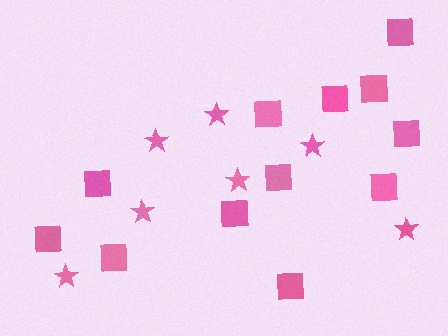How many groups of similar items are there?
There are 2 groups: one group of squares (12) and one group of stars (7).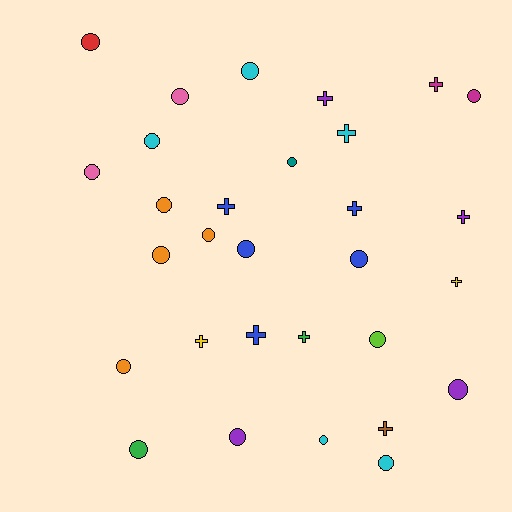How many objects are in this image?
There are 30 objects.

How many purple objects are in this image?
There are 4 purple objects.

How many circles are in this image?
There are 19 circles.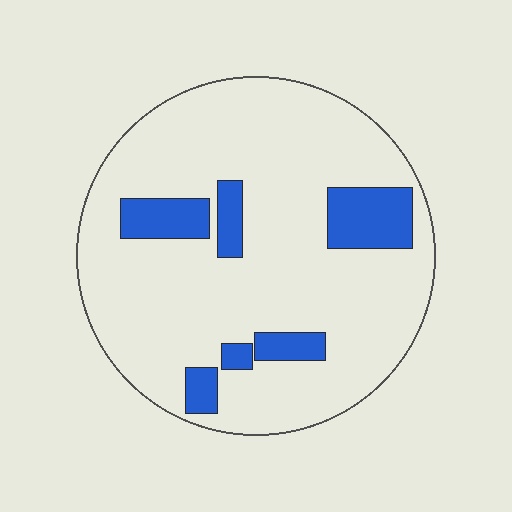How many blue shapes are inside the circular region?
6.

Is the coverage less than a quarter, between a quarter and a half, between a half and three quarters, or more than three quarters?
Less than a quarter.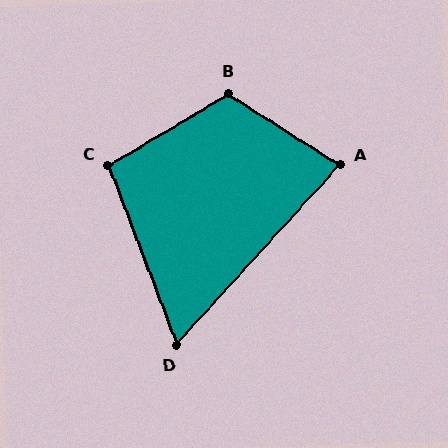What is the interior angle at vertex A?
Approximately 80 degrees (acute).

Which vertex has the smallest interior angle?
D, at approximately 63 degrees.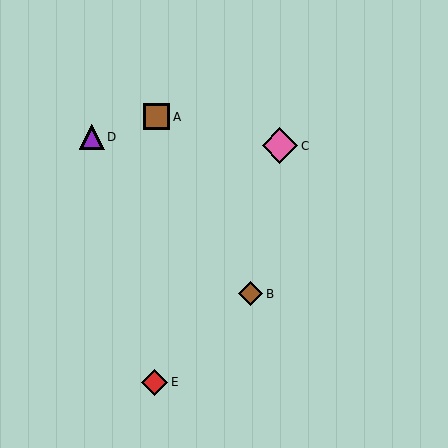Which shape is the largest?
The pink diamond (labeled C) is the largest.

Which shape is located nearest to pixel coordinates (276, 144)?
The pink diamond (labeled C) at (280, 146) is nearest to that location.